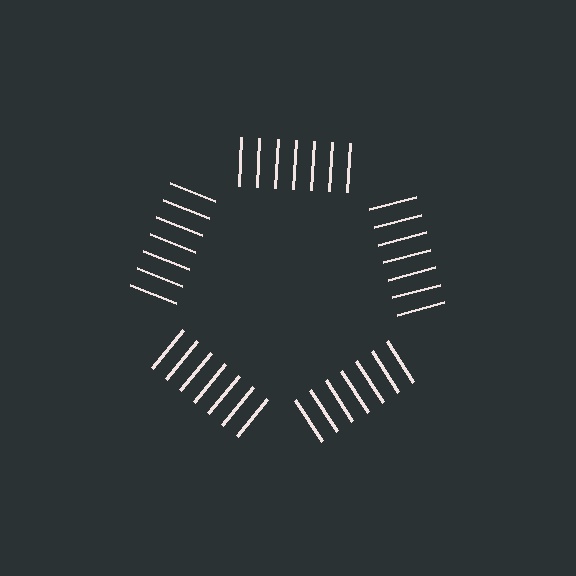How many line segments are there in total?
35 — 7 along each of the 5 edges.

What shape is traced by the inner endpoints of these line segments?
An illusory pentagon — the line segments terminate on its edges but no continuous stroke is drawn.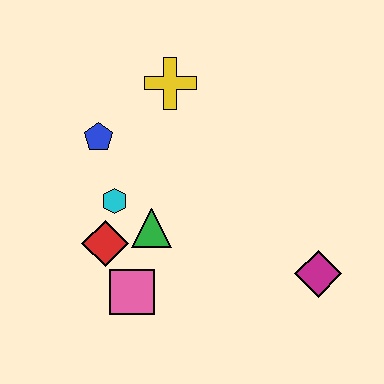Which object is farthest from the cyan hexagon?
The magenta diamond is farthest from the cyan hexagon.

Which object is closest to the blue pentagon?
The cyan hexagon is closest to the blue pentagon.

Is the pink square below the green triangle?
Yes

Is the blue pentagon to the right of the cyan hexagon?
No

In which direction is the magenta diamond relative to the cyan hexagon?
The magenta diamond is to the right of the cyan hexagon.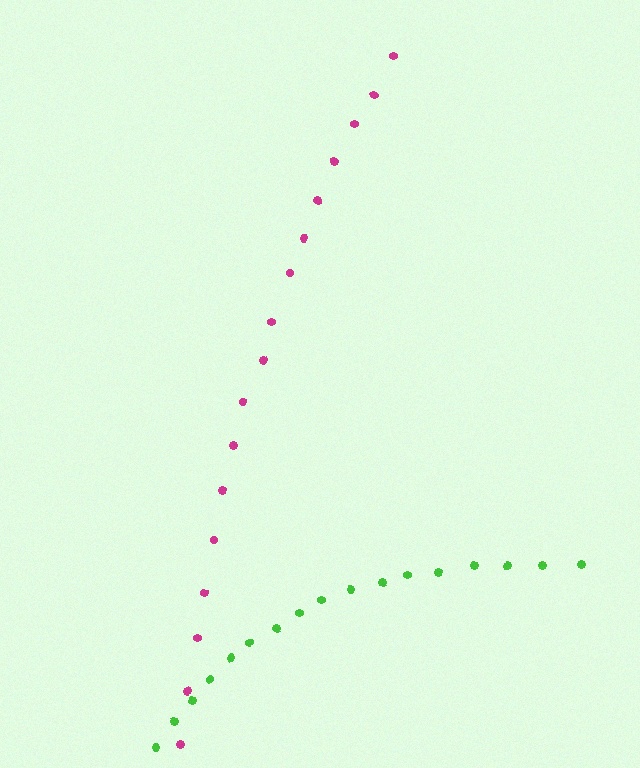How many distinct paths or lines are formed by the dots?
There are 2 distinct paths.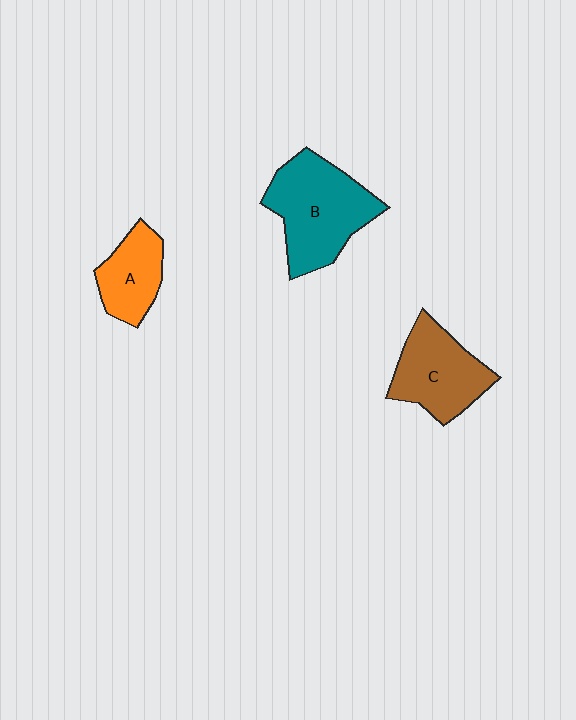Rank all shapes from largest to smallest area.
From largest to smallest: B (teal), C (brown), A (orange).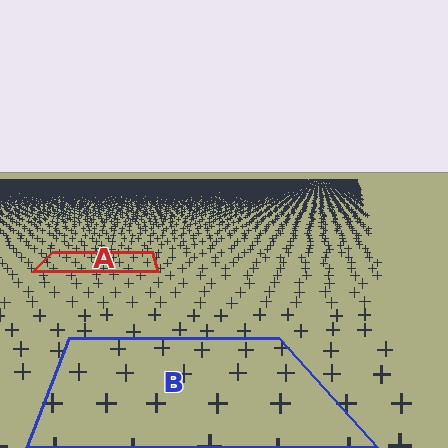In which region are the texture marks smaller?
The texture marks are smaller in region A, because it is farther away.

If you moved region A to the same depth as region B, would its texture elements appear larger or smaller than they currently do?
They would appear larger. At a closer depth, the same texture elements are projected at a bigger on-screen size.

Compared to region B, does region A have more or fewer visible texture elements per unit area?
Region A has more texture elements per unit area — they are packed more densely because it is farther away.